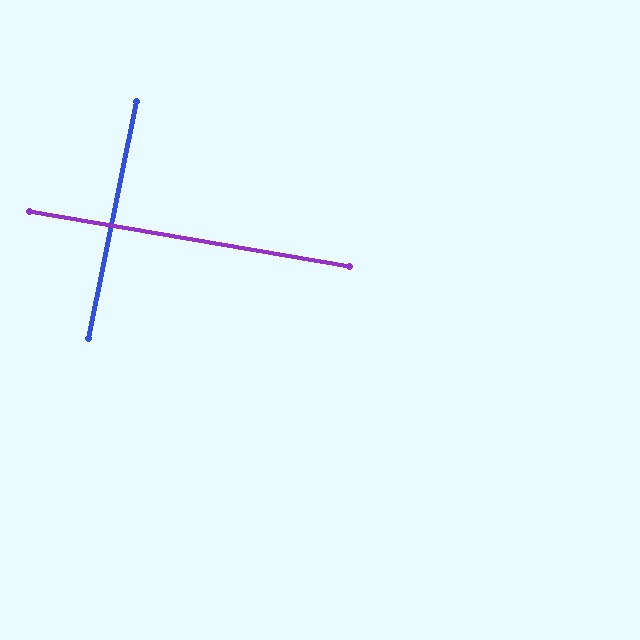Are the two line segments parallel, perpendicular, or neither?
Perpendicular — they meet at approximately 88°.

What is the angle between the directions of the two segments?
Approximately 88 degrees.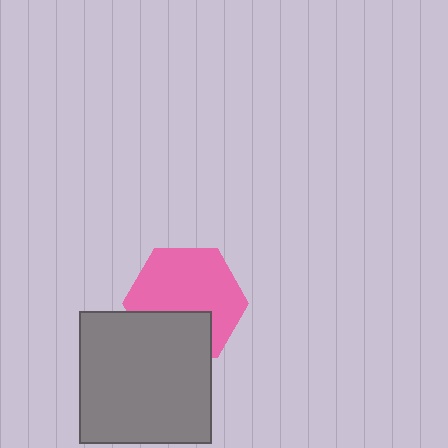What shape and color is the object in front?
The object in front is a gray square.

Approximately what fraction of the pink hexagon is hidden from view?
Roughly 31% of the pink hexagon is hidden behind the gray square.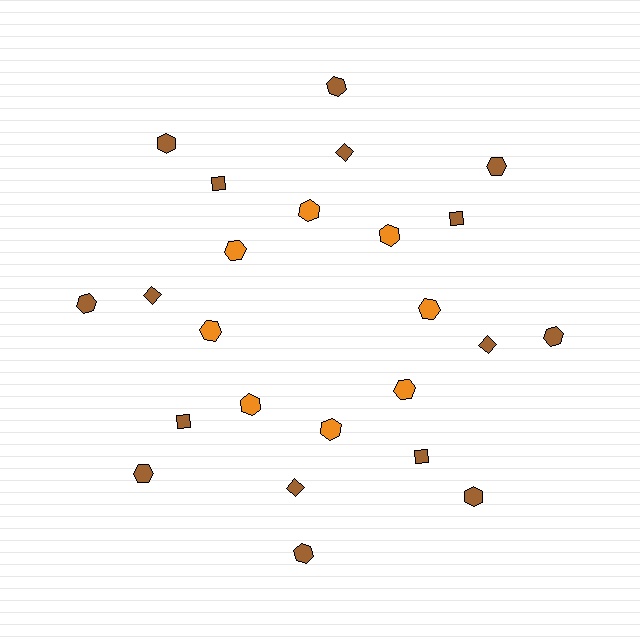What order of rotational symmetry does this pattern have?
This pattern has 8-fold rotational symmetry.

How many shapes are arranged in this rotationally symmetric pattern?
There are 24 shapes, arranged in 8 groups of 3.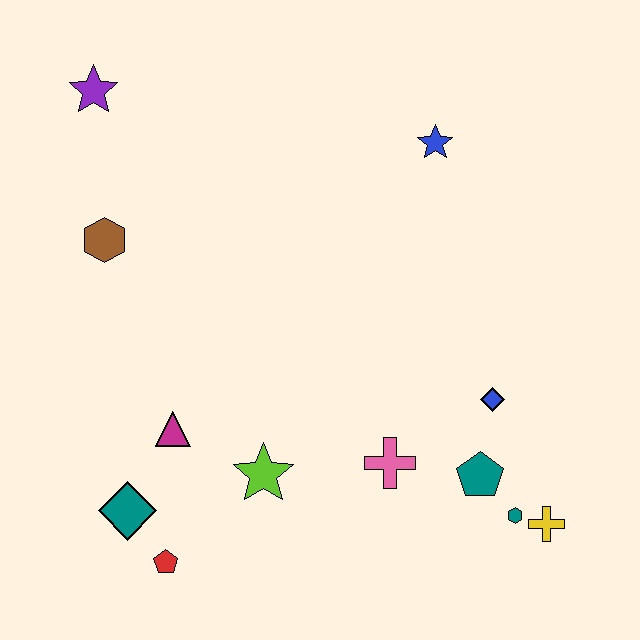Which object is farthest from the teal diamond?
The blue star is farthest from the teal diamond.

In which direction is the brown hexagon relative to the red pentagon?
The brown hexagon is above the red pentagon.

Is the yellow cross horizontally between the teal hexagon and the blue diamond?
No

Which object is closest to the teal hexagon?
The yellow cross is closest to the teal hexagon.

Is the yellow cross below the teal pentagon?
Yes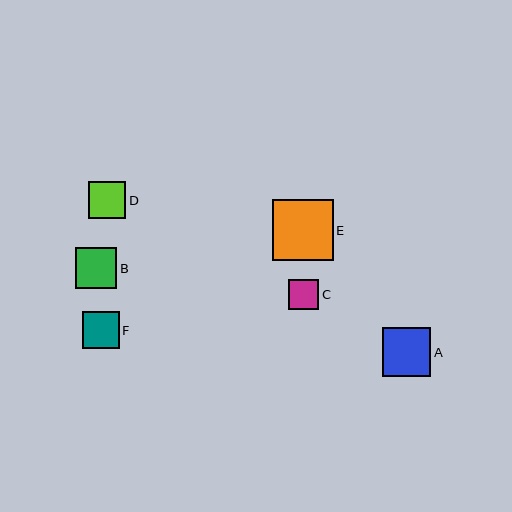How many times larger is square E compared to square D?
Square E is approximately 1.7 times the size of square D.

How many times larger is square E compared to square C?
Square E is approximately 2.0 times the size of square C.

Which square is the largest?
Square E is the largest with a size of approximately 61 pixels.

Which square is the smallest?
Square C is the smallest with a size of approximately 30 pixels.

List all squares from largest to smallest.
From largest to smallest: E, A, B, D, F, C.